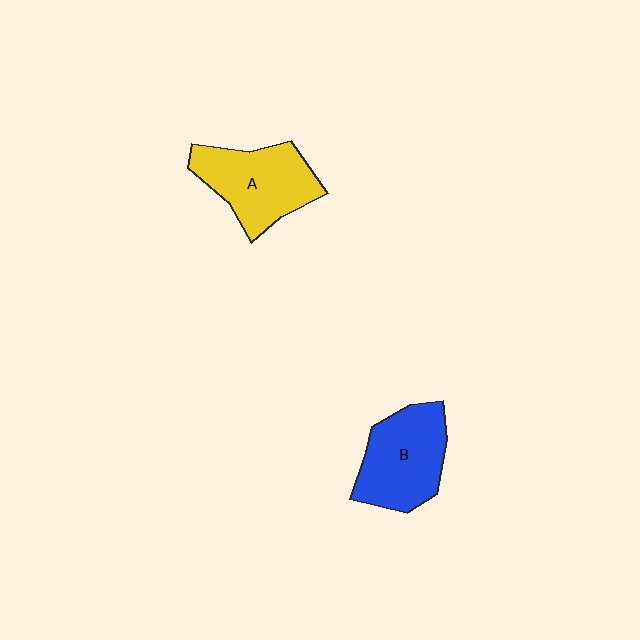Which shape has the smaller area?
Shape B (blue).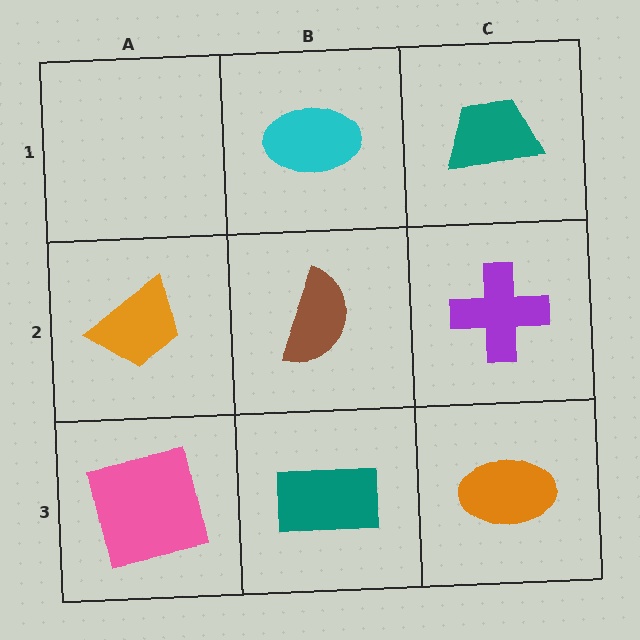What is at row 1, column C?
A teal trapezoid.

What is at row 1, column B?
A cyan ellipse.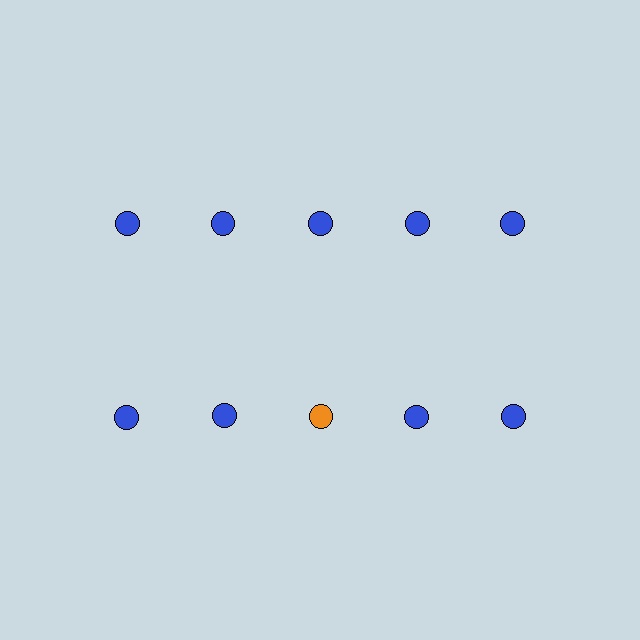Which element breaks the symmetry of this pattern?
The orange circle in the second row, center column breaks the symmetry. All other shapes are blue circles.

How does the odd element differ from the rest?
It has a different color: orange instead of blue.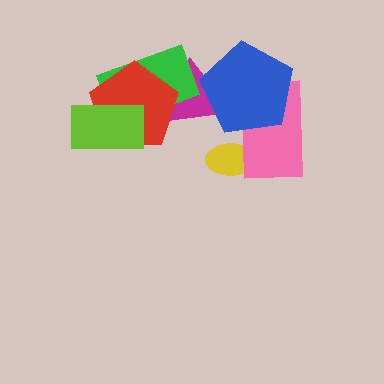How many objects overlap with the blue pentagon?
2 objects overlap with the blue pentagon.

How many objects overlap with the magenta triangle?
3 objects overlap with the magenta triangle.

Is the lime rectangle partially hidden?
No, no other shape covers it.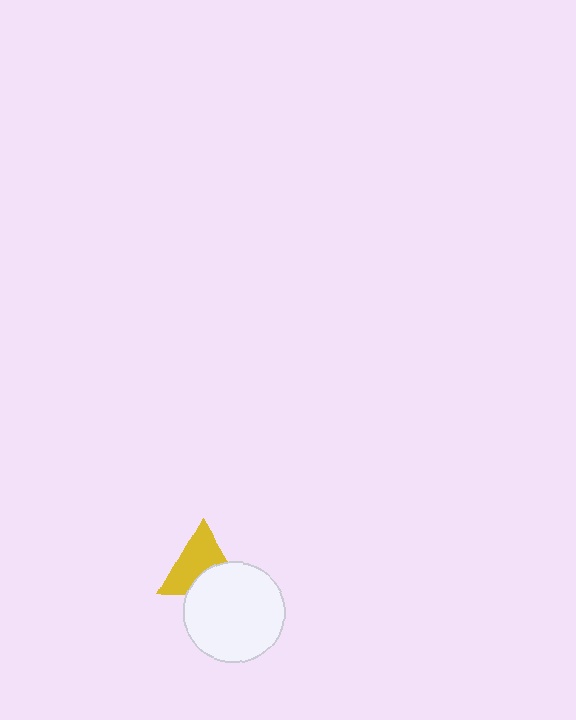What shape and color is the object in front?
The object in front is a white circle.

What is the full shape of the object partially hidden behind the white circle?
The partially hidden object is a yellow triangle.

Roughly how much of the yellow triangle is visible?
About half of it is visible (roughly 62%).